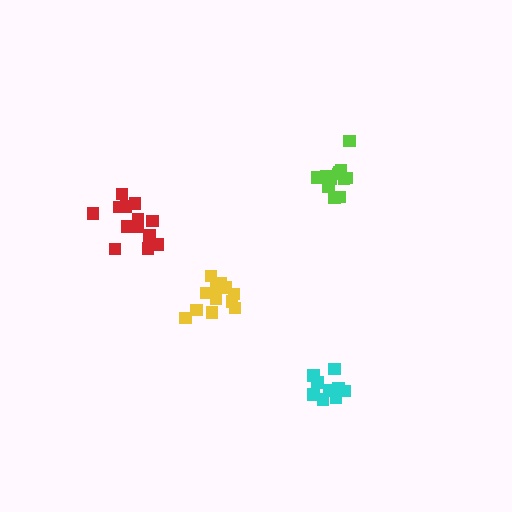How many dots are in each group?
Group 1: 13 dots, Group 2: 13 dots, Group 3: 12 dots, Group 4: 9 dots (47 total).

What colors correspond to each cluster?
The clusters are colored: yellow, red, lime, cyan.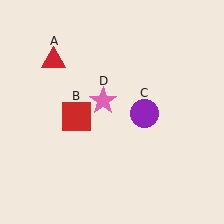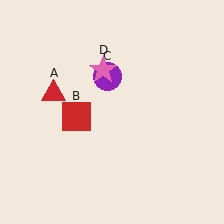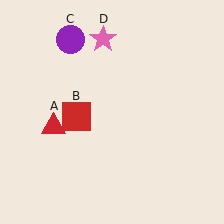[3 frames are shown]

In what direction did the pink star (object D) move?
The pink star (object D) moved up.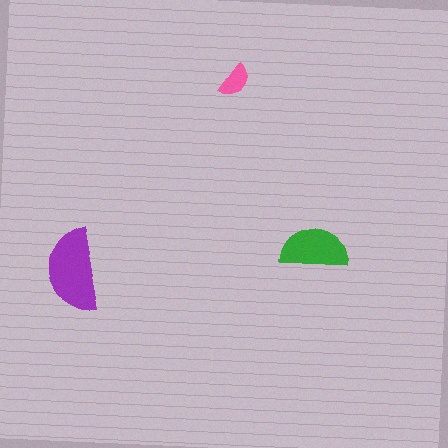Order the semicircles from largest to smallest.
the purple one, the green one, the pink one.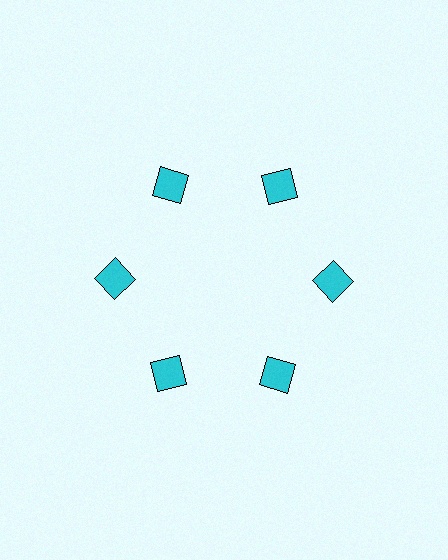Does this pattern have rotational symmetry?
Yes, this pattern has 6-fold rotational symmetry. It looks the same after rotating 60 degrees around the center.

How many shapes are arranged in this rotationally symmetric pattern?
There are 6 shapes, arranged in 6 groups of 1.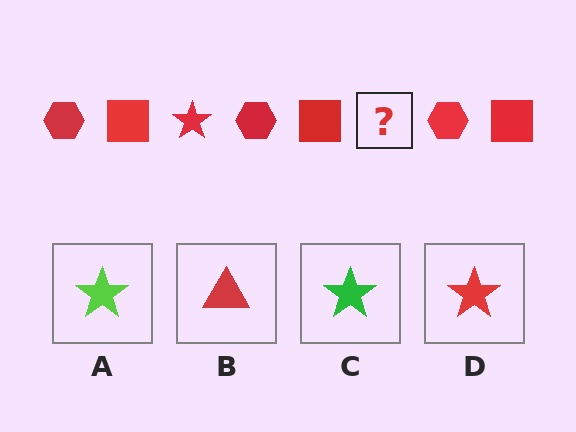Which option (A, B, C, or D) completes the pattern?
D.